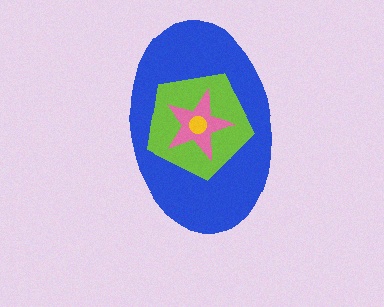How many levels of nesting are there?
4.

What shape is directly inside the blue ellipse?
The lime pentagon.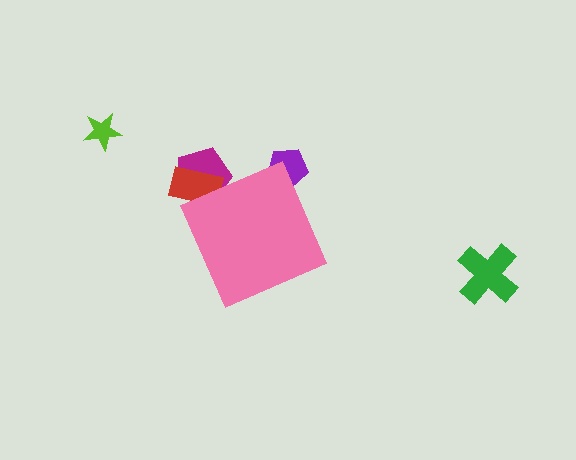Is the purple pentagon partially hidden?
Yes, the purple pentagon is partially hidden behind the pink diamond.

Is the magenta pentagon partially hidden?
Yes, the magenta pentagon is partially hidden behind the pink diamond.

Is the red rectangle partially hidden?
Yes, the red rectangle is partially hidden behind the pink diamond.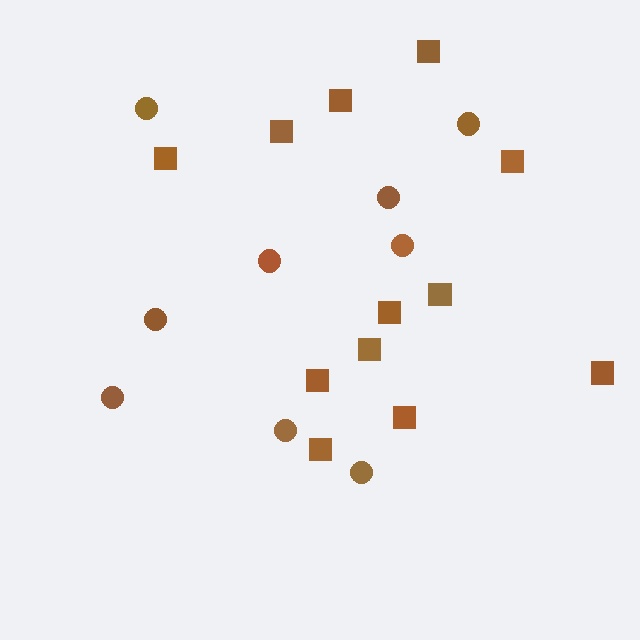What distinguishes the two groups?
There are 2 groups: one group of circles (9) and one group of squares (12).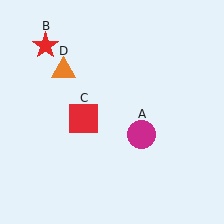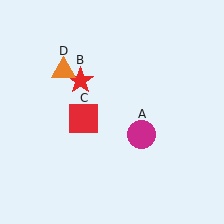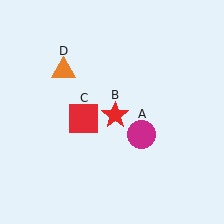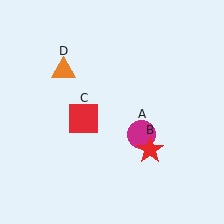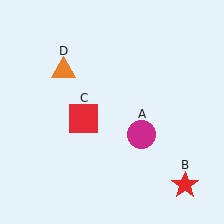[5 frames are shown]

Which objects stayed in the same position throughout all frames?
Magenta circle (object A) and red square (object C) and orange triangle (object D) remained stationary.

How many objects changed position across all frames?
1 object changed position: red star (object B).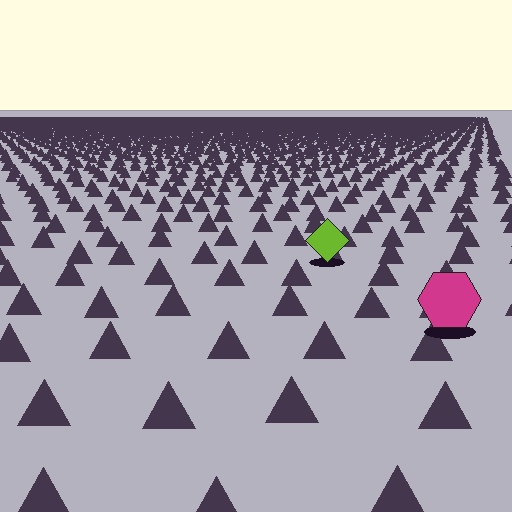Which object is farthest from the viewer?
The lime diamond is farthest from the viewer. It appears smaller and the ground texture around it is denser.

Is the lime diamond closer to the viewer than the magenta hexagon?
No. The magenta hexagon is closer — you can tell from the texture gradient: the ground texture is coarser near it.